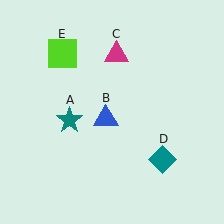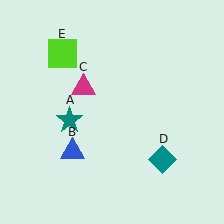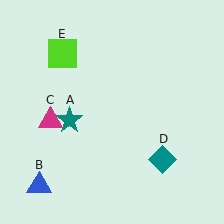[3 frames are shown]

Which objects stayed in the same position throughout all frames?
Teal star (object A) and teal diamond (object D) and lime square (object E) remained stationary.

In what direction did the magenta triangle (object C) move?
The magenta triangle (object C) moved down and to the left.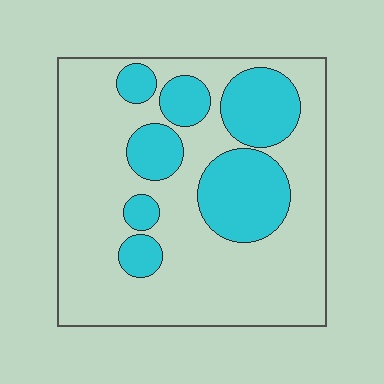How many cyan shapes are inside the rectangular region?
7.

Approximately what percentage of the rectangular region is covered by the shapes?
Approximately 30%.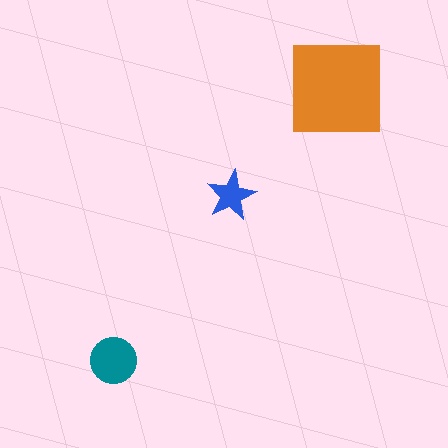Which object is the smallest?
The blue star.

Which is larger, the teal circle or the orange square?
The orange square.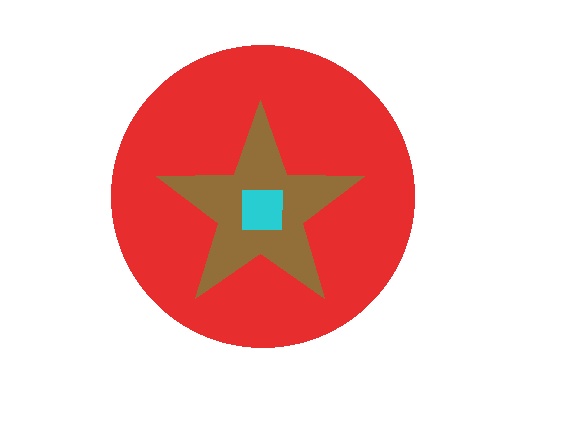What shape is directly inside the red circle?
The brown star.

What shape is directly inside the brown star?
The cyan square.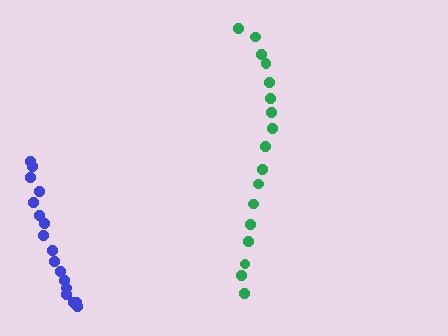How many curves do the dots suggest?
There are 2 distinct paths.